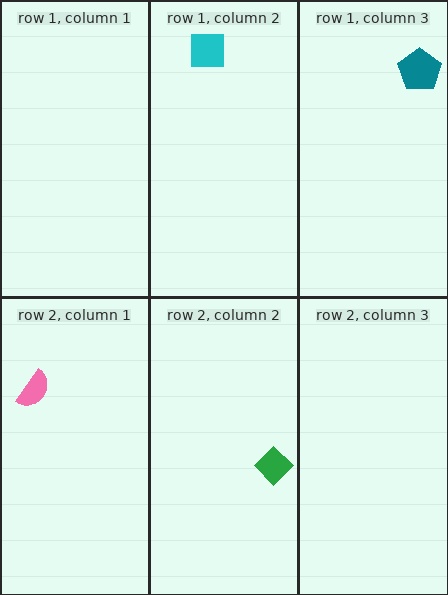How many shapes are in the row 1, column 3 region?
1.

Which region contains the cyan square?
The row 1, column 2 region.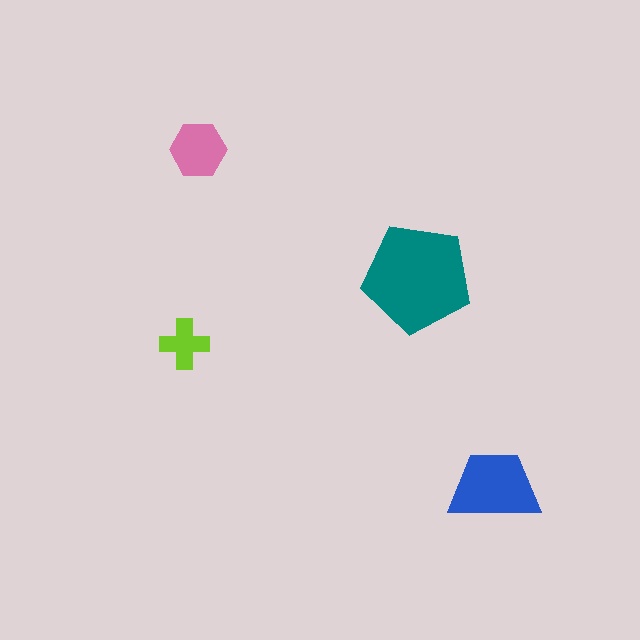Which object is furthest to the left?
The lime cross is leftmost.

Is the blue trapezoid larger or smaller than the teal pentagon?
Smaller.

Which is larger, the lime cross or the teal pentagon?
The teal pentagon.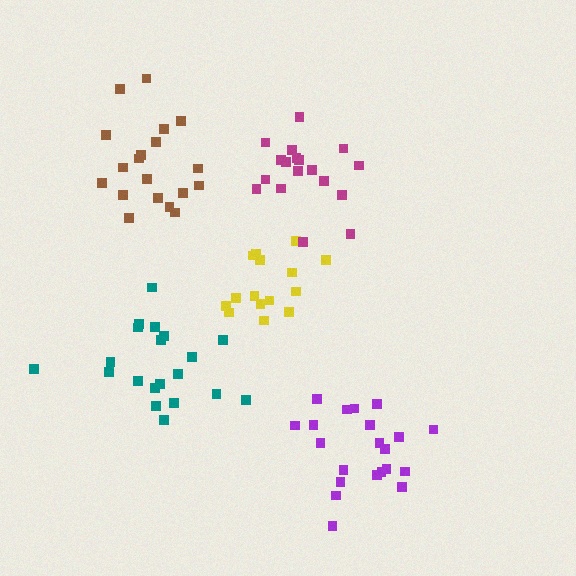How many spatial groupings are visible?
There are 5 spatial groupings.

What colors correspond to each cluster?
The clusters are colored: purple, yellow, teal, brown, magenta.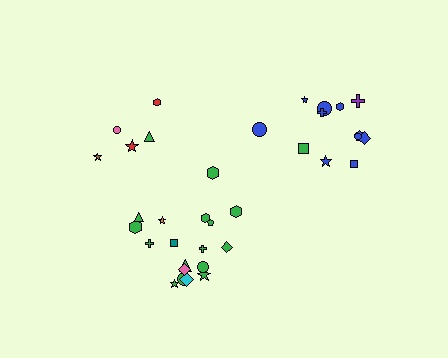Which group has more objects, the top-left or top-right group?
The top-right group.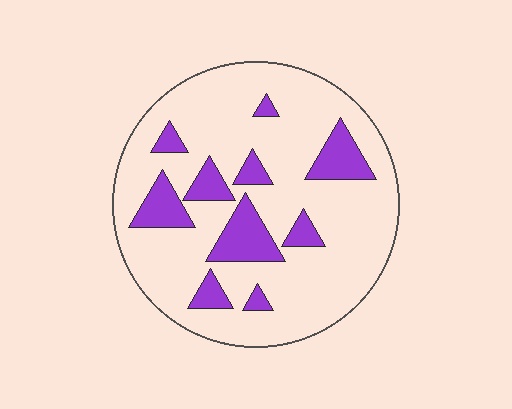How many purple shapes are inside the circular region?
10.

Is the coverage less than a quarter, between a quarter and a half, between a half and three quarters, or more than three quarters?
Less than a quarter.